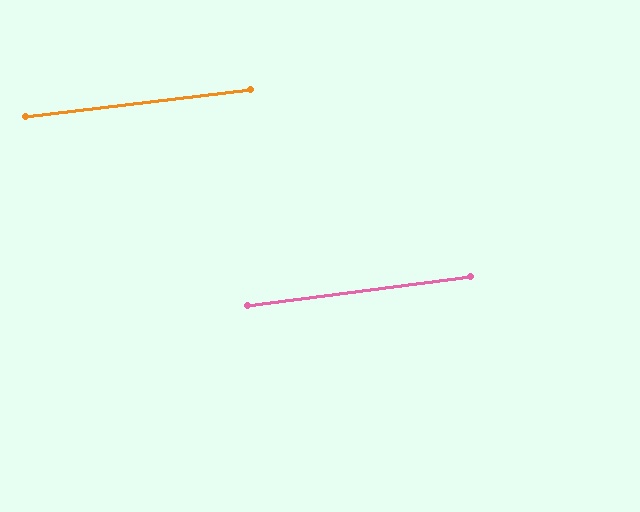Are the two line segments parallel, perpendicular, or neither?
Parallel — their directions differ by only 0.7°.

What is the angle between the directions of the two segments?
Approximately 1 degree.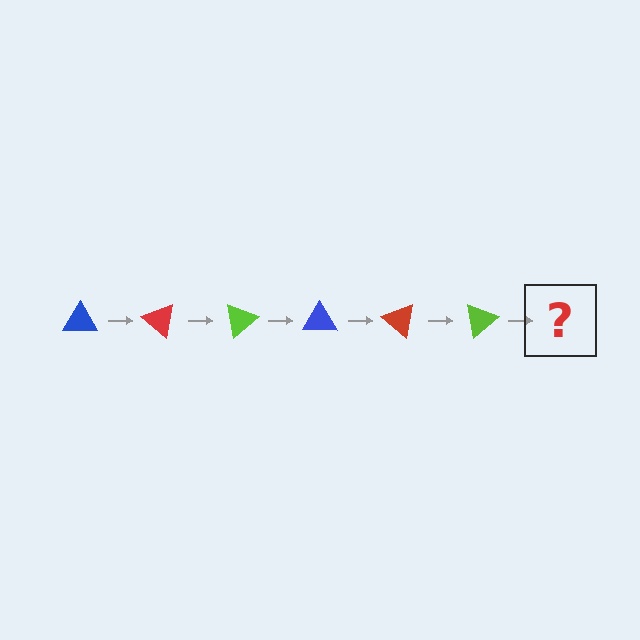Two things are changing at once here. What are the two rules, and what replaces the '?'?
The two rules are that it rotates 40 degrees each step and the color cycles through blue, red, and lime. The '?' should be a blue triangle, rotated 240 degrees from the start.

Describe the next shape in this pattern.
It should be a blue triangle, rotated 240 degrees from the start.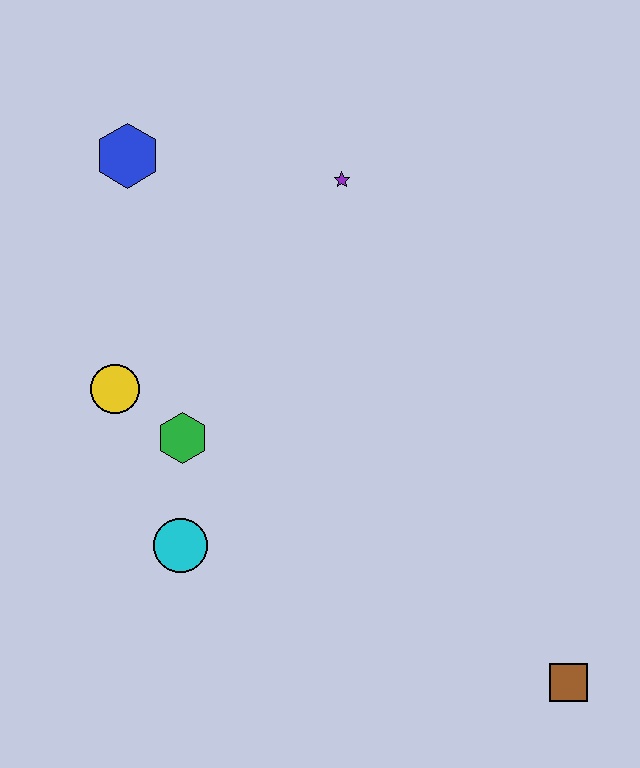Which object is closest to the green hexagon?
The yellow circle is closest to the green hexagon.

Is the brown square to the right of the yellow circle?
Yes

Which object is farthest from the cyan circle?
The brown square is farthest from the cyan circle.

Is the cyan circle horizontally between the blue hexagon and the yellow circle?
No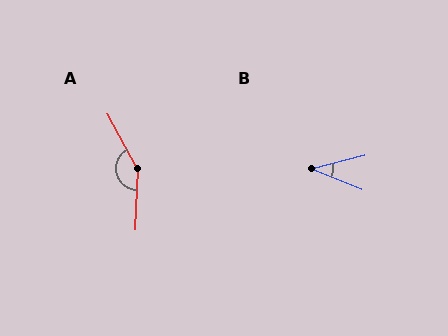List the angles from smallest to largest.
B (36°), A (149°).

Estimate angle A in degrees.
Approximately 149 degrees.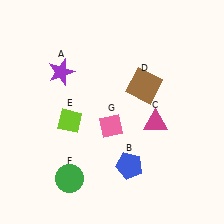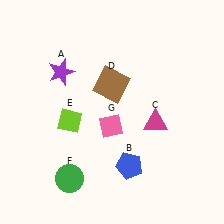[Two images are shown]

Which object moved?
The brown square (D) moved left.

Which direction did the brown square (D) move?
The brown square (D) moved left.